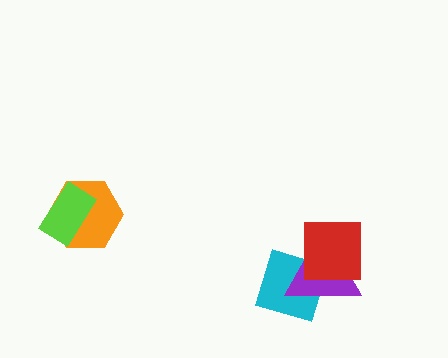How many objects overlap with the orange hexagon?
1 object overlaps with the orange hexagon.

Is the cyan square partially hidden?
Yes, it is partially covered by another shape.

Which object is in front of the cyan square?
The purple triangle is in front of the cyan square.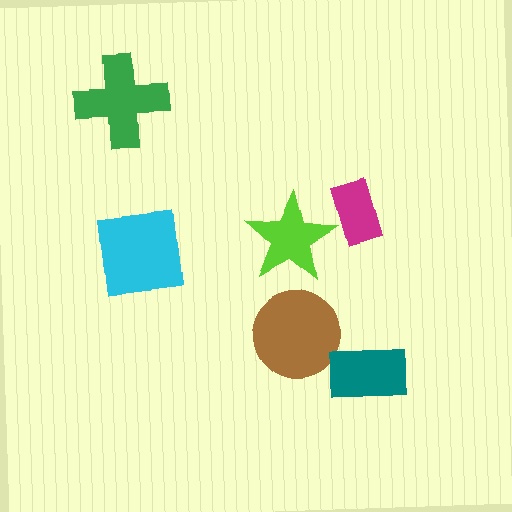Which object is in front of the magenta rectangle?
The lime star is in front of the magenta rectangle.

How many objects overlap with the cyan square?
0 objects overlap with the cyan square.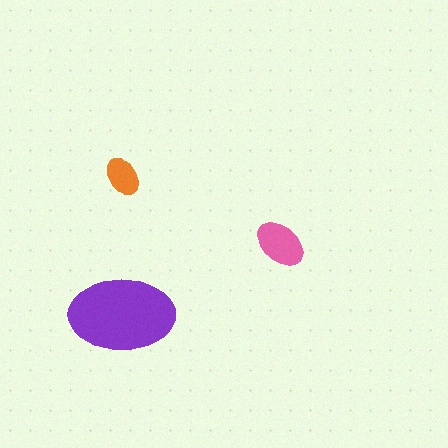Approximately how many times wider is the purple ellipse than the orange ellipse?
About 2.5 times wider.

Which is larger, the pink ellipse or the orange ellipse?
The pink one.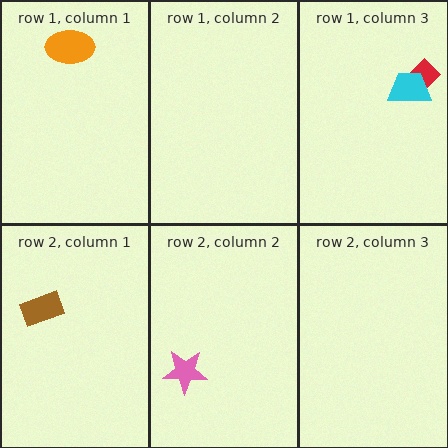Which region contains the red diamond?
The row 1, column 3 region.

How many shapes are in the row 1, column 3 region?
2.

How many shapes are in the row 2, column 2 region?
1.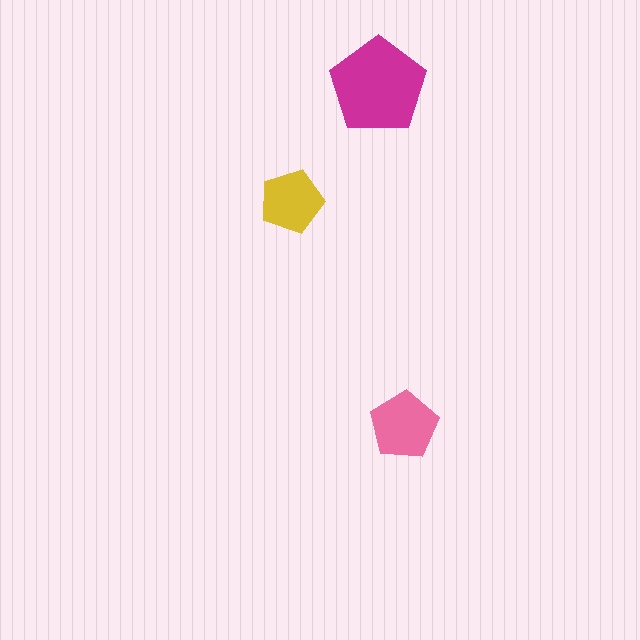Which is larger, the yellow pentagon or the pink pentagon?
The pink one.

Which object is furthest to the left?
The yellow pentagon is leftmost.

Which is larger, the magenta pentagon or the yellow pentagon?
The magenta one.